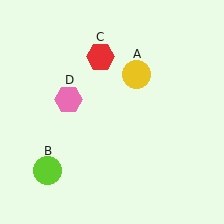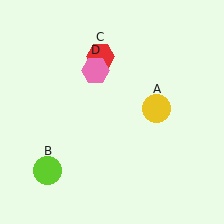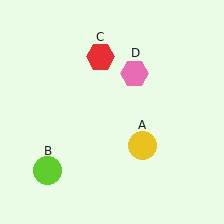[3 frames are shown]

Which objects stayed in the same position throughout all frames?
Lime circle (object B) and red hexagon (object C) remained stationary.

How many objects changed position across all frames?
2 objects changed position: yellow circle (object A), pink hexagon (object D).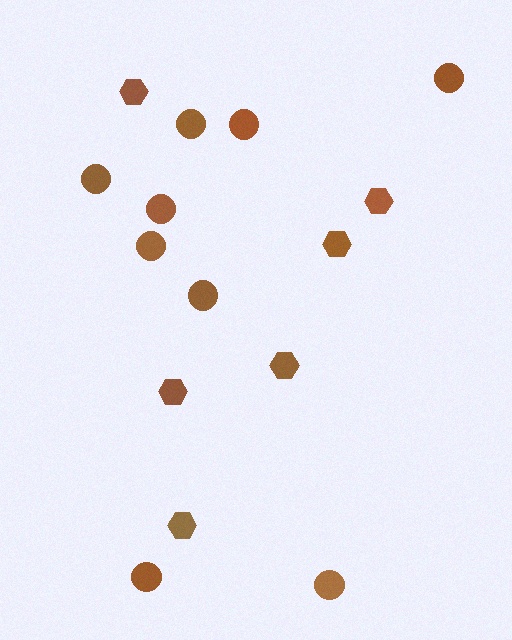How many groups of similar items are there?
There are 2 groups: one group of circles (9) and one group of hexagons (6).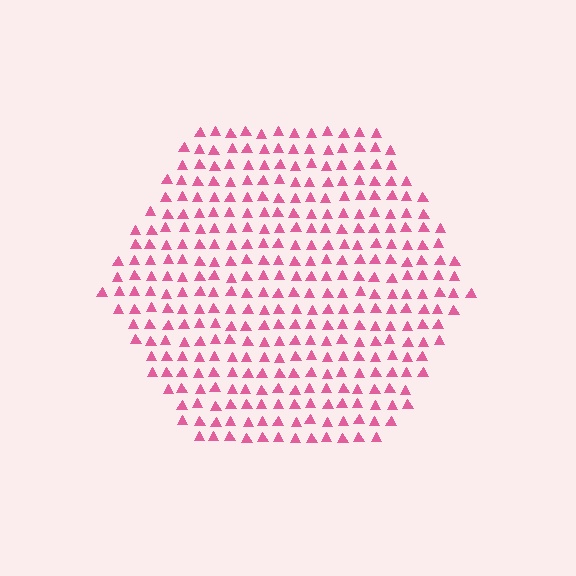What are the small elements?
The small elements are triangles.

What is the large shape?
The large shape is a hexagon.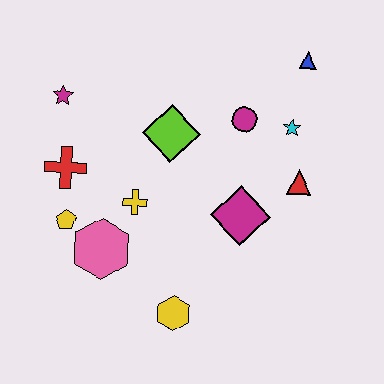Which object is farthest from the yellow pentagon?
The blue triangle is farthest from the yellow pentagon.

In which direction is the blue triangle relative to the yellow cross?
The blue triangle is to the right of the yellow cross.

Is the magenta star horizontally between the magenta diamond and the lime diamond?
No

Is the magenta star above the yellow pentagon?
Yes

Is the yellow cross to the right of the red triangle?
No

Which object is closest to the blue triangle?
The cyan star is closest to the blue triangle.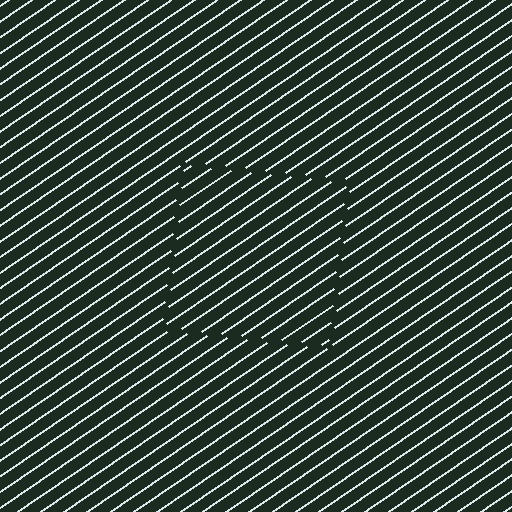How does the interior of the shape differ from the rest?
The interior of the shape contains the same grating, shifted by half a period — the contour is defined by the phase discontinuity where line-ends from the inner and outer gratings abut.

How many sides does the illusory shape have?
4 sides — the line-ends trace a square.